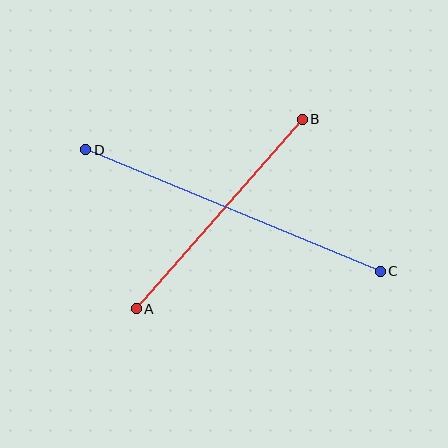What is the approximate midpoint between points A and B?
The midpoint is at approximately (219, 214) pixels.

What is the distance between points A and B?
The distance is approximately 252 pixels.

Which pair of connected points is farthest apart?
Points C and D are farthest apart.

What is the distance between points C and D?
The distance is approximately 318 pixels.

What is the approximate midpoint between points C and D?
The midpoint is at approximately (233, 210) pixels.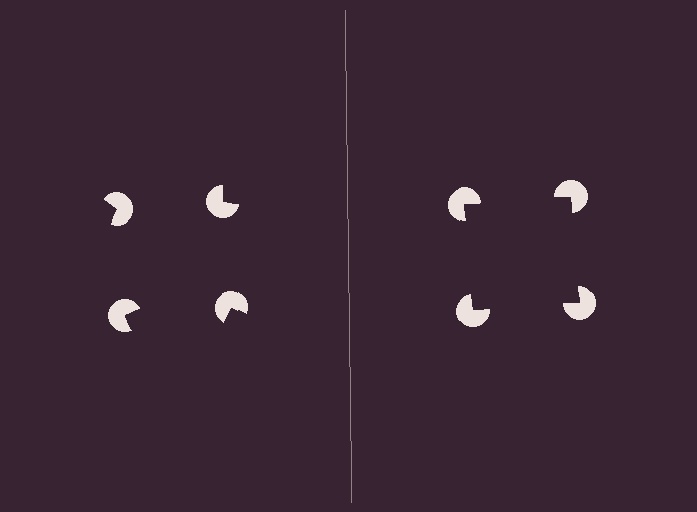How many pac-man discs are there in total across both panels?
8 — 4 on each side.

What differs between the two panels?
The pac-man discs are positioned identically on both sides; only the wedge orientations differ. On the right they align to a square; on the left they are misaligned.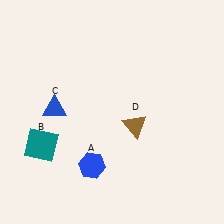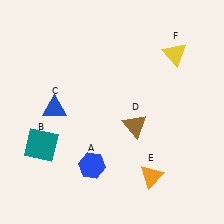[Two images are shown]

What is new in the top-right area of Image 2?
A yellow triangle (F) was added in the top-right area of Image 2.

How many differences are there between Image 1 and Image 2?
There are 2 differences between the two images.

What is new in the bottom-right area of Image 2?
An orange triangle (E) was added in the bottom-right area of Image 2.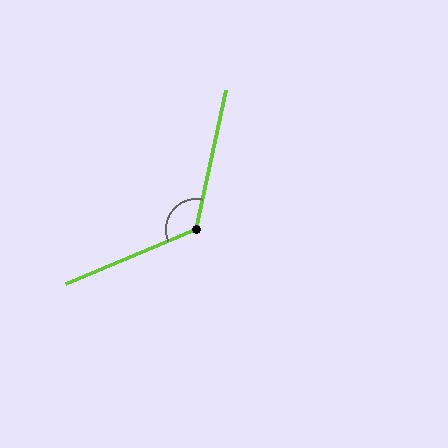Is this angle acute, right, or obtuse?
It is obtuse.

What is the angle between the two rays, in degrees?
Approximately 125 degrees.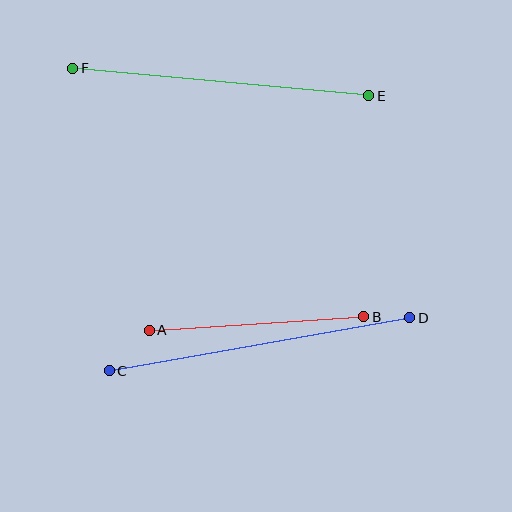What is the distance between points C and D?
The distance is approximately 305 pixels.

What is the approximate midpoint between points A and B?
The midpoint is at approximately (257, 324) pixels.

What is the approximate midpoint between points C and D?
The midpoint is at approximately (260, 344) pixels.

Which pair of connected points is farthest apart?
Points C and D are farthest apart.